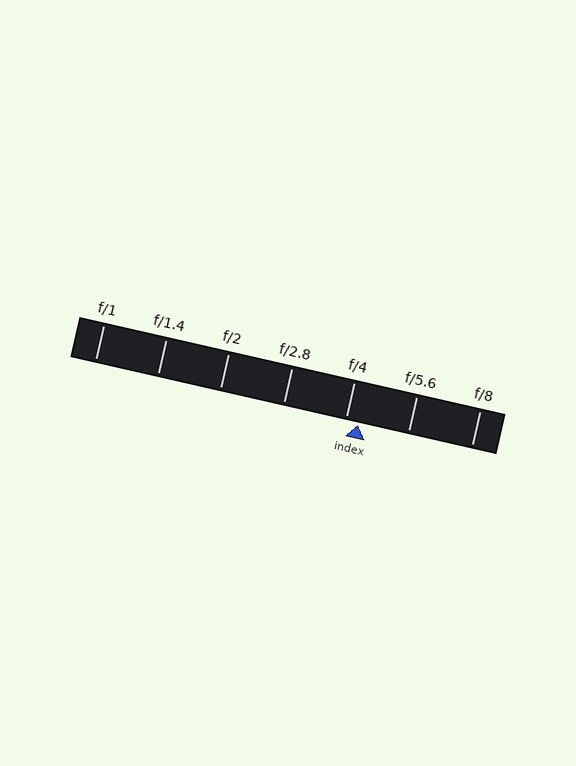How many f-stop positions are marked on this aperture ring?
There are 7 f-stop positions marked.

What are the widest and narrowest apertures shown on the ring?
The widest aperture shown is f/1 and the narrowest is f/8.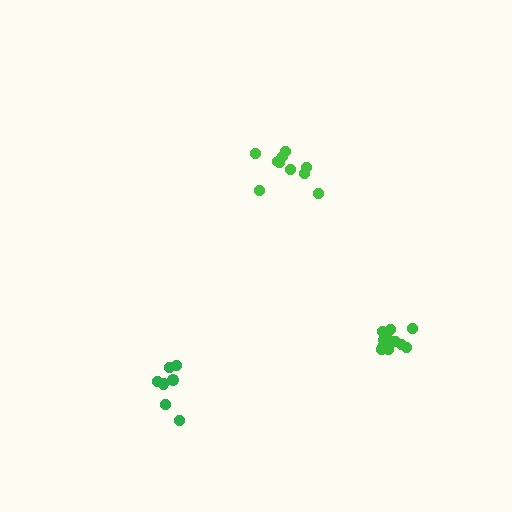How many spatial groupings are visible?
There are 3 spatial groupings.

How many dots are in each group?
Group 1: 7 dots, Group 2: 11 dots, Group 3: 10 dots (28 total).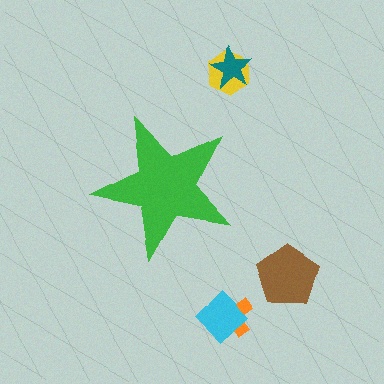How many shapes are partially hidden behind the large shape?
0 shapes are partially hidden.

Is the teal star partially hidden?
No, the teal star is fully visible.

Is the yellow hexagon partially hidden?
No, the yellow hexagon is fully visible.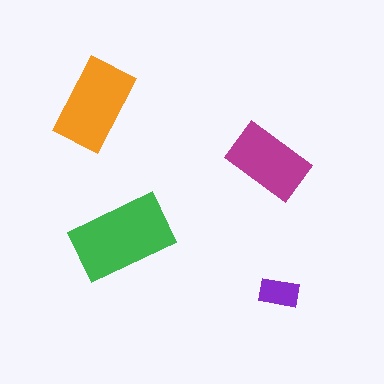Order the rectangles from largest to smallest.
the green one, the orange one, the magenta one, the purple one.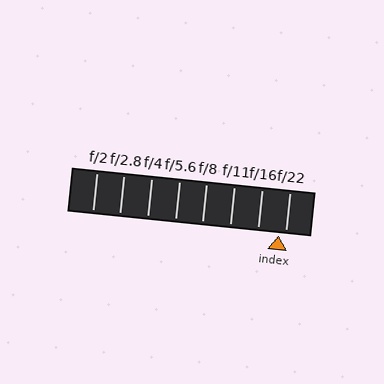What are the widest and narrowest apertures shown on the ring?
The widest aperture shown is f/2 and the narrowest is f/22.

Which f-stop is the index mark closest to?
The index mark is closest to f/22.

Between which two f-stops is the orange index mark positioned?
The index mark is between f/16 and f/22.